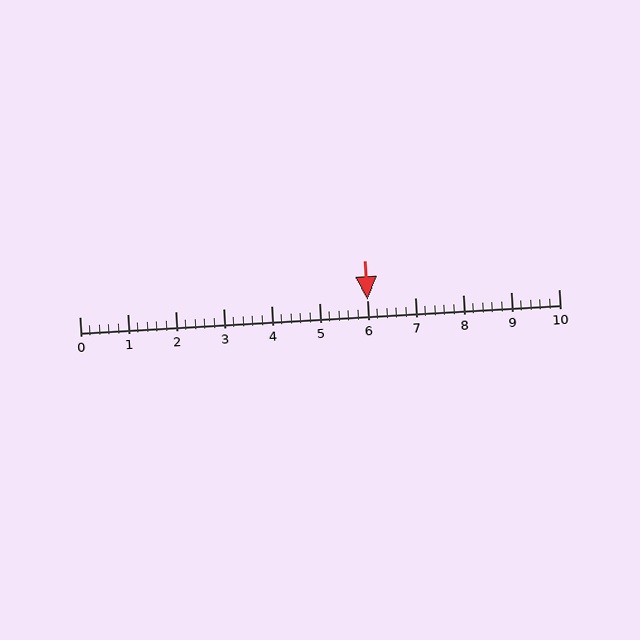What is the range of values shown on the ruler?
The ruler shows values from 0 to 10.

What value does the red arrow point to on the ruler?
The red arrow points to approximately 6.0.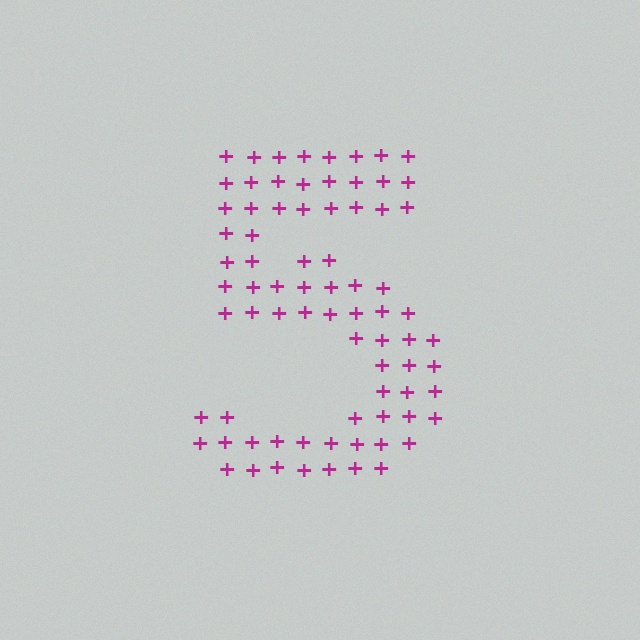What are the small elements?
The small elements are plus signs.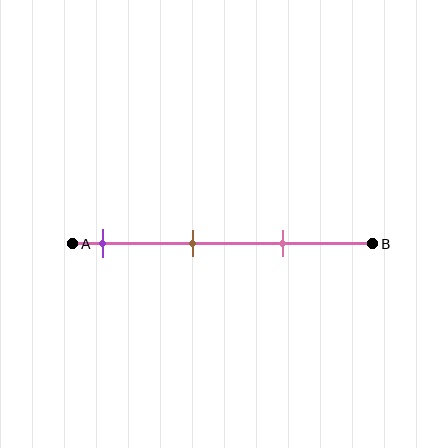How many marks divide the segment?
There are 3 marks dividing the segment.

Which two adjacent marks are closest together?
The brown and pink marks are the closest adjacent pair.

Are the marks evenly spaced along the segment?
Yes, the marks are approximately evenly spaced.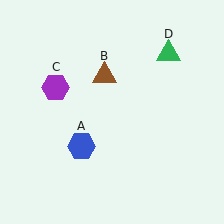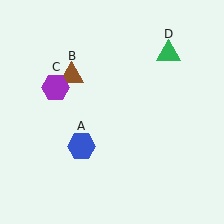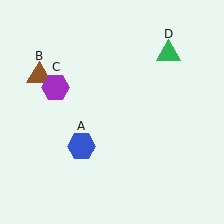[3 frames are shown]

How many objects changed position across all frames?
1 object changed position: brown triangle (object B).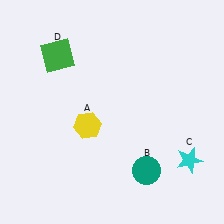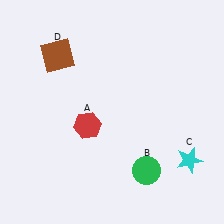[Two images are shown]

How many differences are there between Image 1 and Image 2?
There are 3 differences between the two images.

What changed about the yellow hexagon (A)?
In Image 1, A is yellow. In Image 2, it changed to red.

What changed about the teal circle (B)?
In Image 1, B is teal. In Image 2, it changed to green.